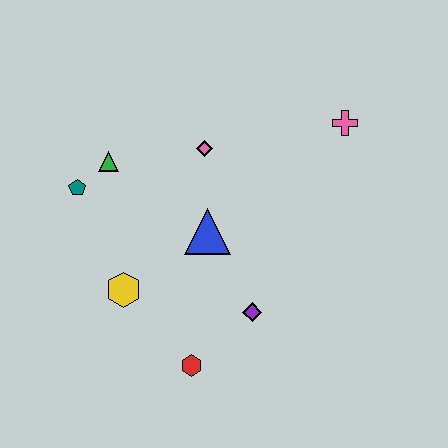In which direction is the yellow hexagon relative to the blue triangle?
The yellow hexagon is to the left of the blue triangle.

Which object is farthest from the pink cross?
The red hexagon is farthest from the pink cross.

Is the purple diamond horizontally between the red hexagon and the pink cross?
Yes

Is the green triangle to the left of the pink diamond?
Yes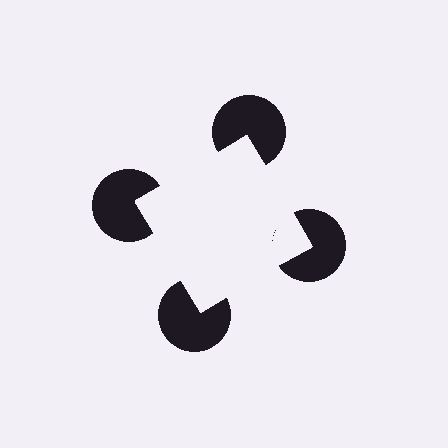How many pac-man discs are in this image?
There are 4 — one at each vertex of the illusory square.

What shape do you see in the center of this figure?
An illusory square — its edges are inferred from the aligned wedge cuts in the pac-man discs, not physically drawn.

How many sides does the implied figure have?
4 sides.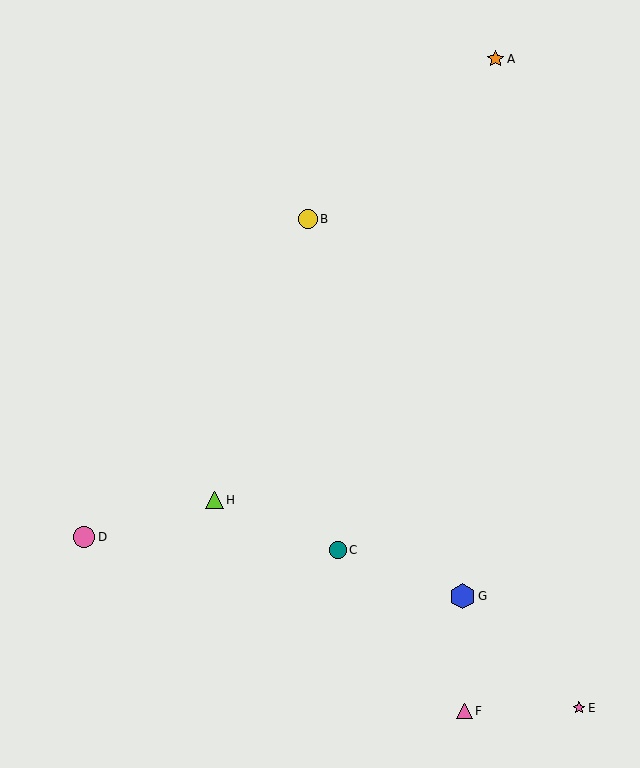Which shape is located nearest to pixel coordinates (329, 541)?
The teal circle (labeled C) at (338, 550) is nearest to that location.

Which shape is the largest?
The blue hexagon (labeled G) is the largest.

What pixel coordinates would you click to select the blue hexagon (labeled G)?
Click at (462, 596) to select the blue hexagon G.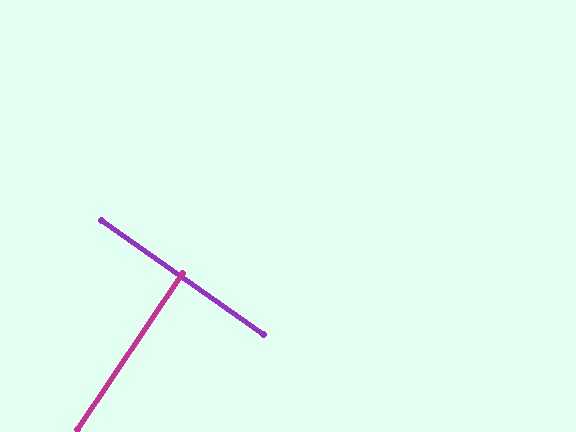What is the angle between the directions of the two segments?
Approximately 89 degrees.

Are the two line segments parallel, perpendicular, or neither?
Perpendicular — they meet at approximately 89°.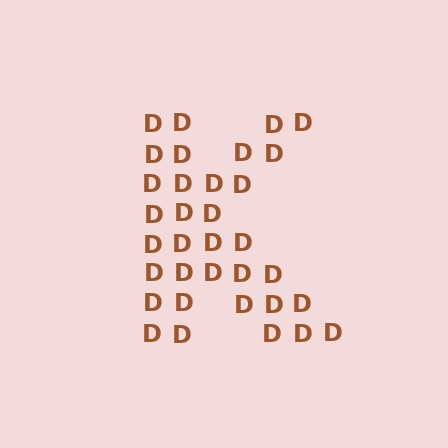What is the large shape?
The large shape is the letter K.